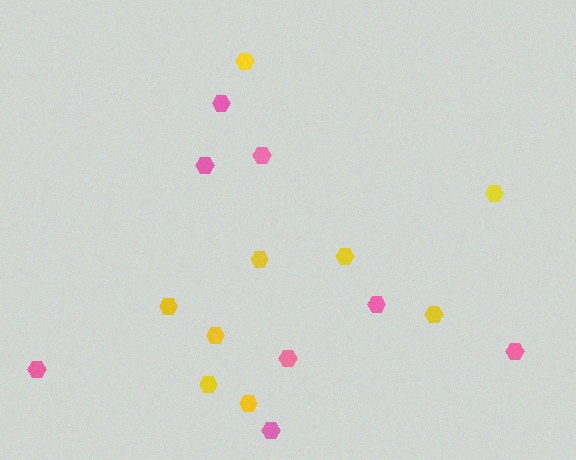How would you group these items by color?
There are 2 groups: one group of yellow hexagons (9) and one group of pink hexagons (8).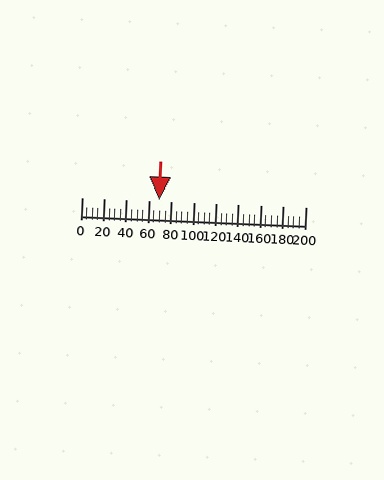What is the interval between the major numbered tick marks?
The major tick marks are spaced 20 units apart.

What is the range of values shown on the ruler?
The ruler shows values from 0 to 200.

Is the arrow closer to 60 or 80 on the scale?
The arrow is closer to 60.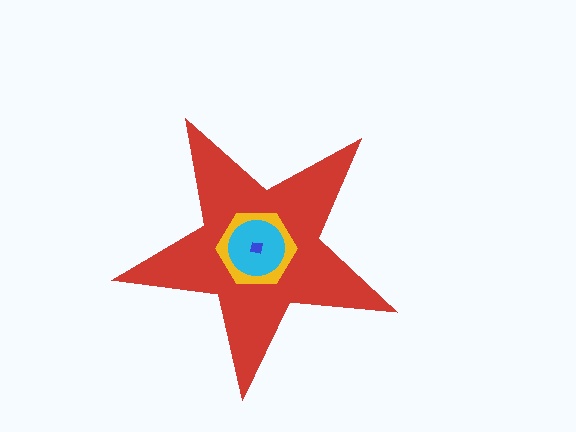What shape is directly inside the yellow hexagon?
The cyan circle.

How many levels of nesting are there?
4.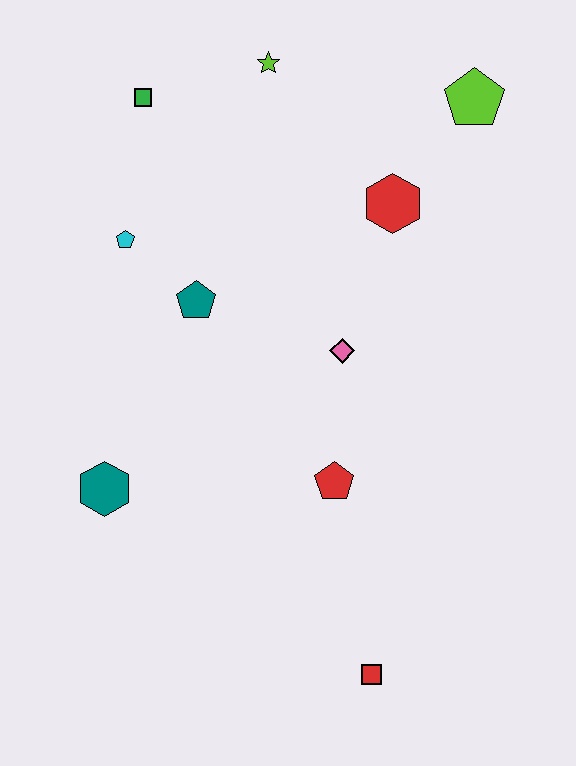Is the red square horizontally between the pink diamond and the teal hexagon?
No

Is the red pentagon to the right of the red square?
No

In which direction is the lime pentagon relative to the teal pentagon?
The lime pentagon is to the right of the teal pentagon.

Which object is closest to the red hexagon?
The lime pentagon is closest to the red hexagon.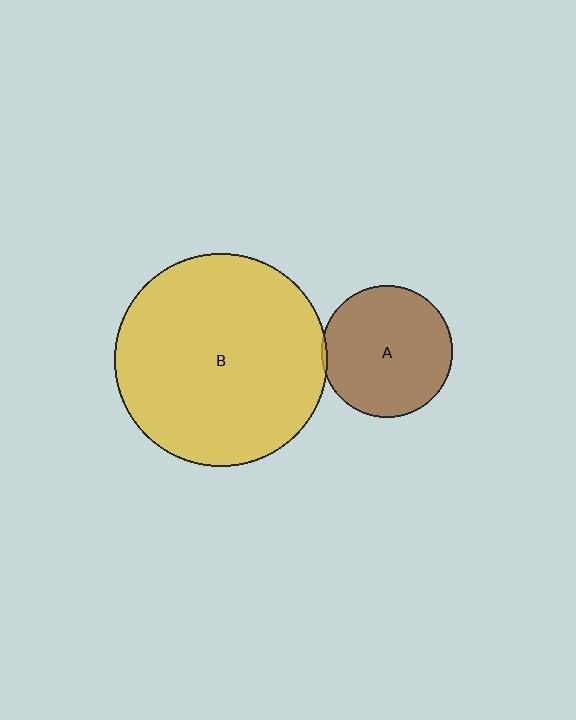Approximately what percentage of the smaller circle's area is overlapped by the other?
Approximately 5%.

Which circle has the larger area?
Circle B (yellow).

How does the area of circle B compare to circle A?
Approximately 2.6 times.